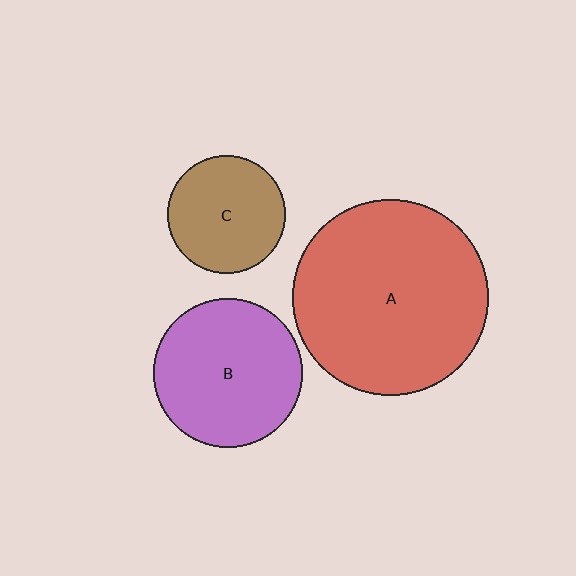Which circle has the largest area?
Circle A (red).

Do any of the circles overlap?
No, none of the circles overlap.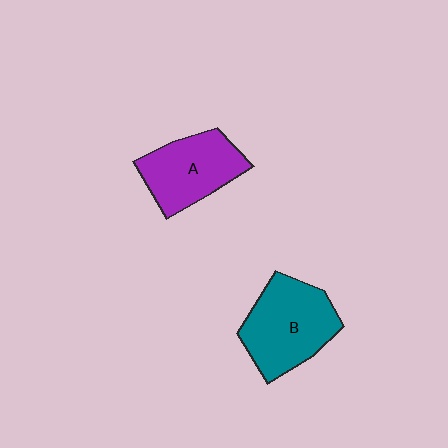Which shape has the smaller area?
Shape A (purple).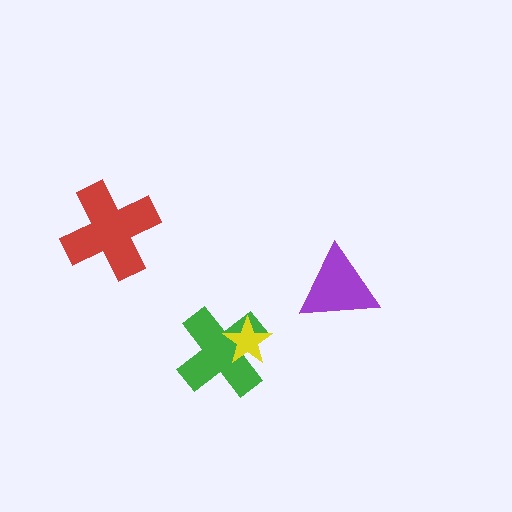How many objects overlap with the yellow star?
1 object overlaps with the yellow star.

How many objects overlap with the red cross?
0 objects overlap with the red cross.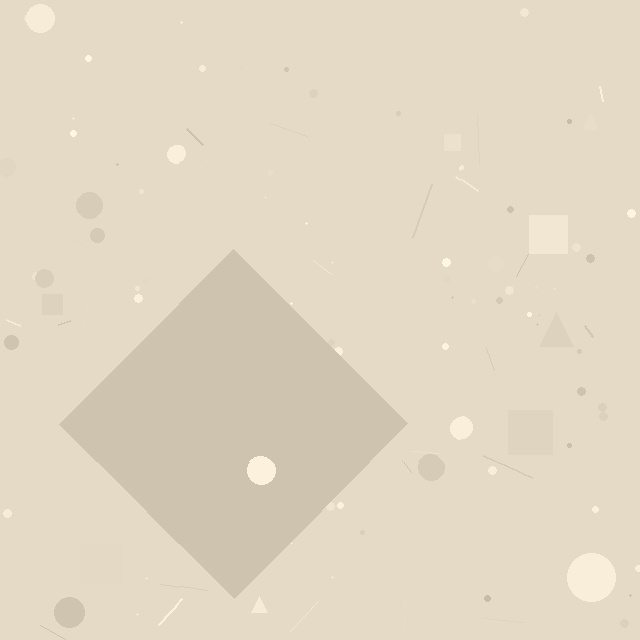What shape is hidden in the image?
A diamond is hidden in the image.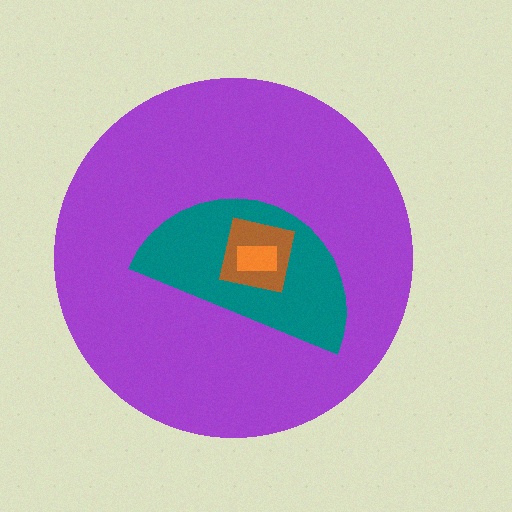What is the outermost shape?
The purple circle.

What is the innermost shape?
The orange rectangle.